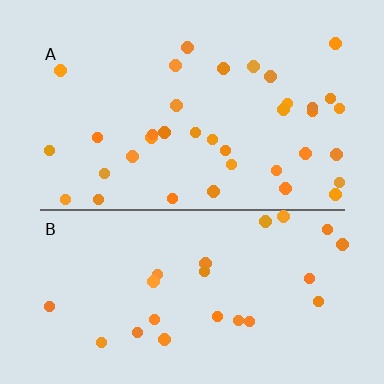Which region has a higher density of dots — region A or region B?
A (the top).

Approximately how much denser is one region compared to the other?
Approximately 1.5× — region A over region B.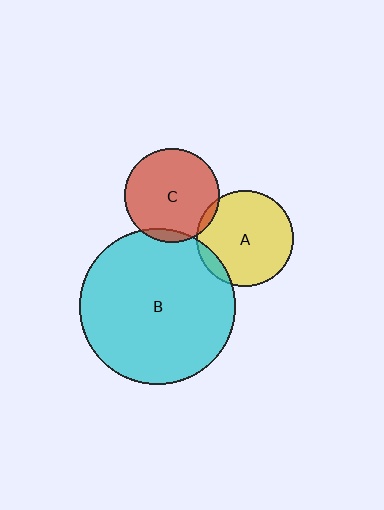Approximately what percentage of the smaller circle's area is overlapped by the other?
Approximately 10%.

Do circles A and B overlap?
Yes.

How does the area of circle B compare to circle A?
Approximately 2.6 times.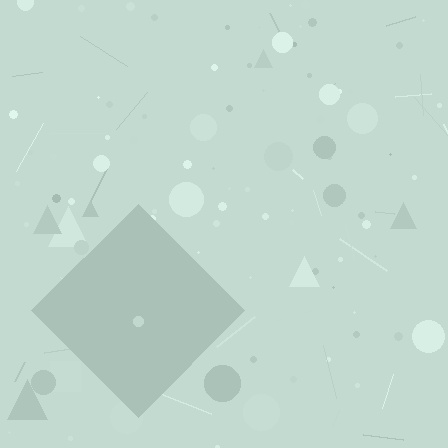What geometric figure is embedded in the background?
A diamond is embedded in the background.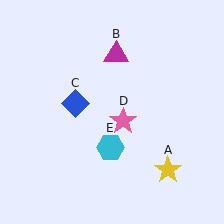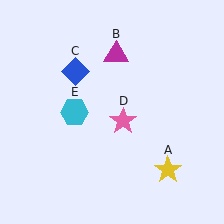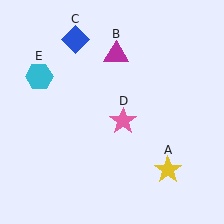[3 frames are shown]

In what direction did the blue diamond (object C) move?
The blue diamond (object C) moved up.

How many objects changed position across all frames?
2 objects changed position: blue diamond (object C), cyan hexagon (object E).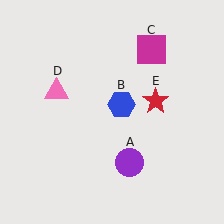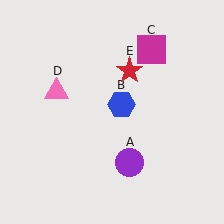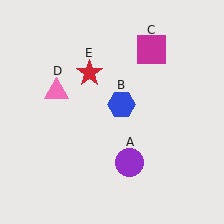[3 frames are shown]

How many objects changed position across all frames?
1 object changed position: red star (object E).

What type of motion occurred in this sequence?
The red star (object E) rotated counterclockwise around the center of the scene.